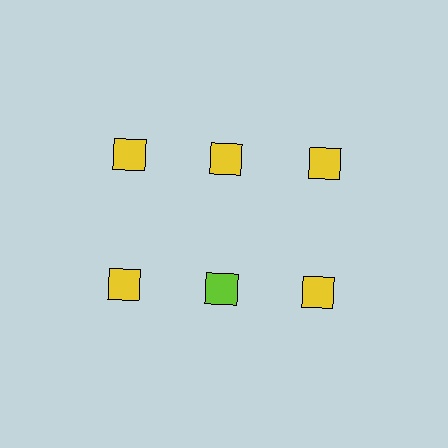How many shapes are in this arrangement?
There are 6 shapes arranged in a grid pattern.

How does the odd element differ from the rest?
It has a different color: lime instead of yellow.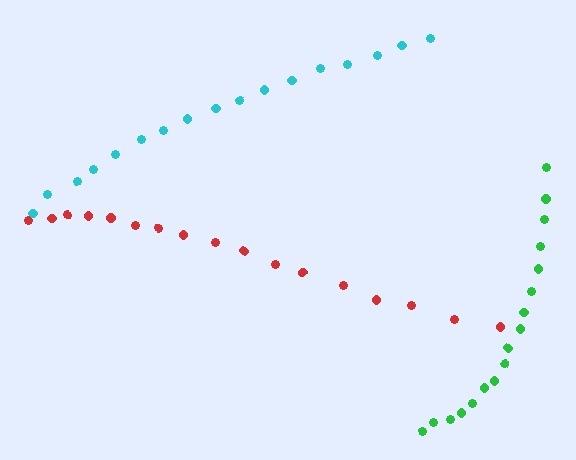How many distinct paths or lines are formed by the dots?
There are 3 distinct paths.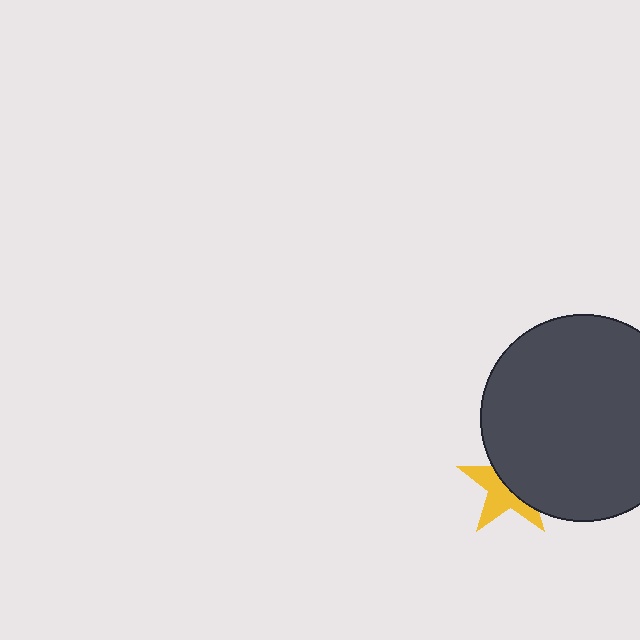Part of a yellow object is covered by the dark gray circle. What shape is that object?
It is a star.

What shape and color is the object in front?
The object in front is a dark gray circle.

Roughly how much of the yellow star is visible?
About half of it is visible (roughly 48%).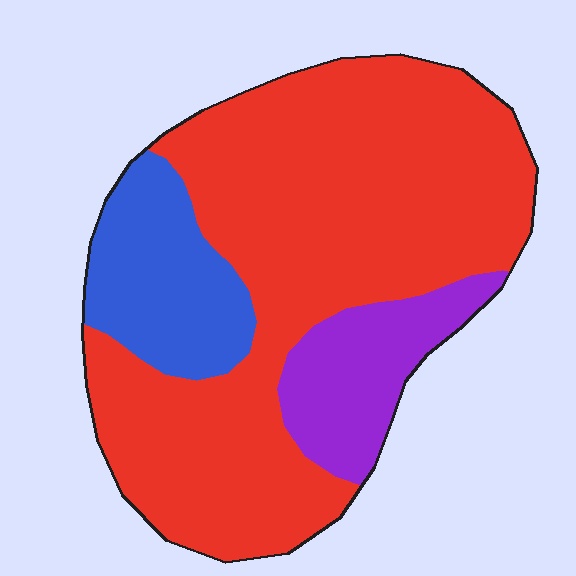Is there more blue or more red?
Red.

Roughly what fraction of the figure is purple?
Purple covers around 15% of the figure.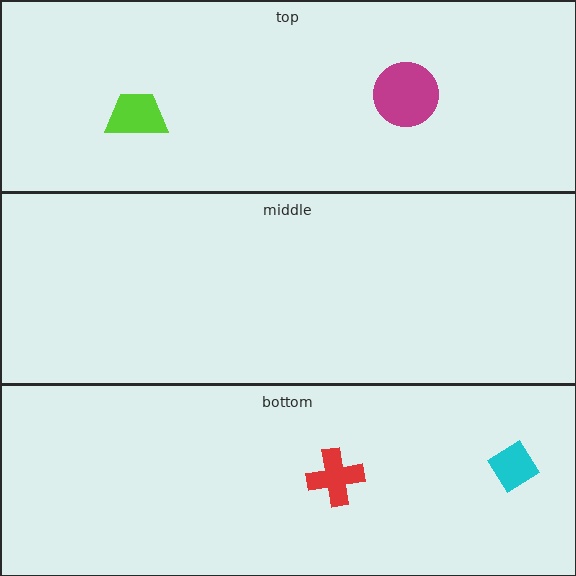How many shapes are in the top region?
2.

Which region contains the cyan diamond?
The bottom region.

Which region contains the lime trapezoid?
The top region.